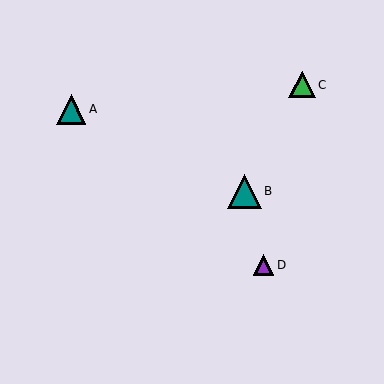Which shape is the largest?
The teal triangle (labeled B) is the largest.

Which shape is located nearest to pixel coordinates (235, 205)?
The teal triangle (labeled B) at (244, 191) is nearest to that location.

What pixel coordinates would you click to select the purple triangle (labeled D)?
Click at (263, 265) to select the purple triangle D.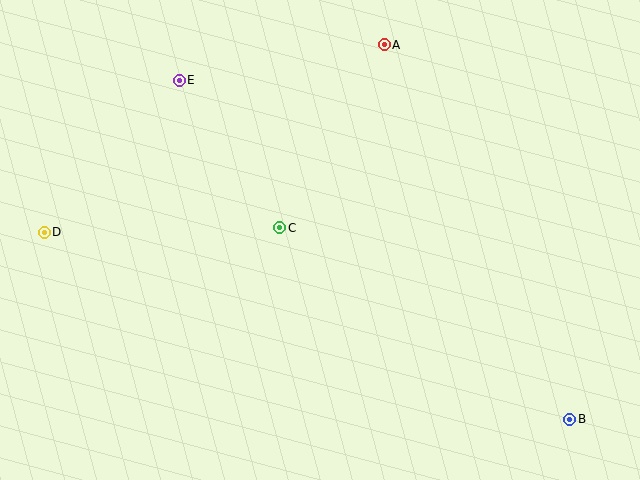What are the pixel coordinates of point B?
Point B is at (570, 419).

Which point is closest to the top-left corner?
Point E is closest to the top-left corner.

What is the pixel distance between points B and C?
The distance between B and C is 347 pixels.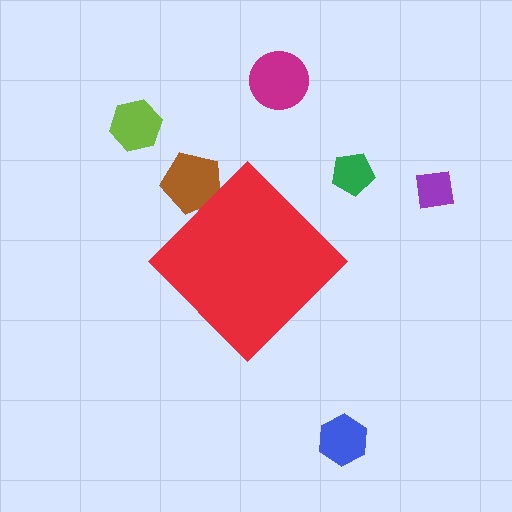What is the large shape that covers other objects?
A red diamond.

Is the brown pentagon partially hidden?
Yes, the brown pentagon is partially hidden behind the red diamond.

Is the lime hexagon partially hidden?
No, the lime hexagon is fully visible.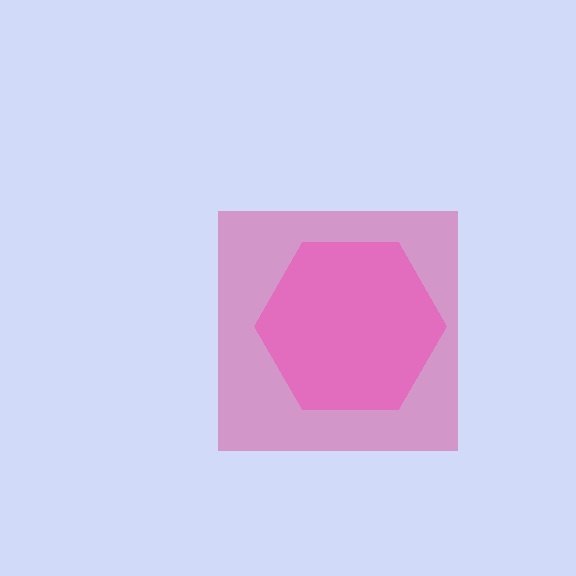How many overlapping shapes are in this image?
There are 2 overlapping shapes in the image.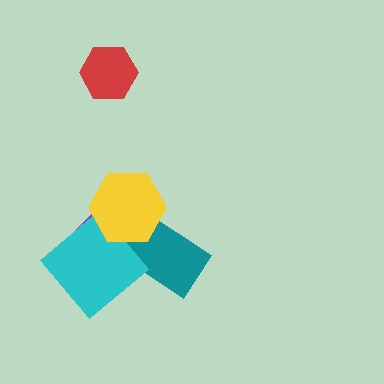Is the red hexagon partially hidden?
No, no other shape covers it.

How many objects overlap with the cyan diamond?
3 objects overlap with the cyan diamond.